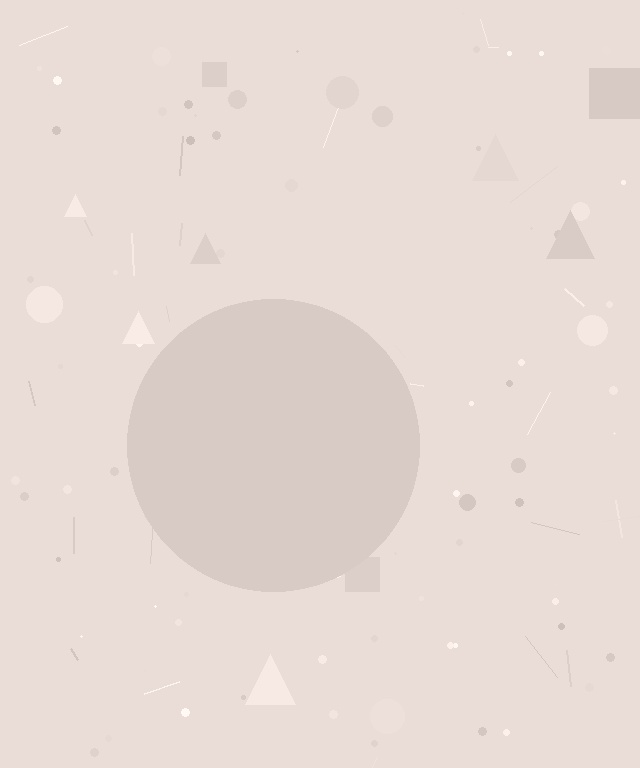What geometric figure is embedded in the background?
A circle is embedded in the background.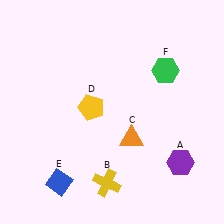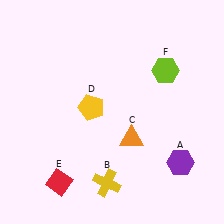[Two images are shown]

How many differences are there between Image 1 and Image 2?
There are 2 differences between the two images.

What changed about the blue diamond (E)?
In Image 1, E is blue. In Image 2, it changed to red.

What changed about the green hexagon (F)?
In Image 1, F is green. In Image 2, it changed to lime.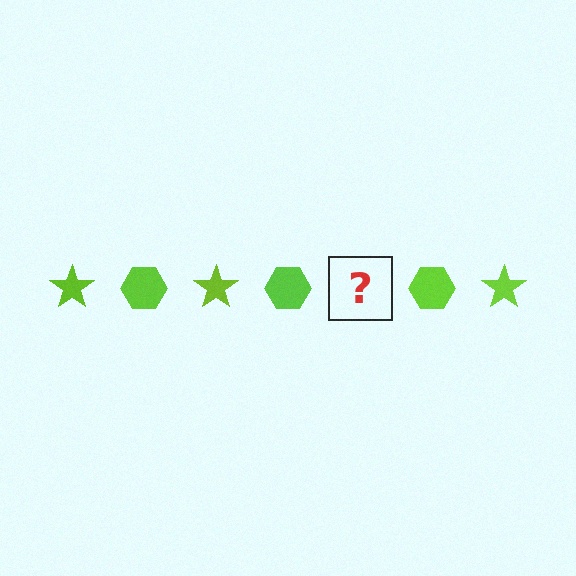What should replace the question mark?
The question mark should be replaced with a lime star.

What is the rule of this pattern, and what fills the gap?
The rule is that the pattern cycles through star, hexagon shapes in lime. The gap should be filled with a lime star.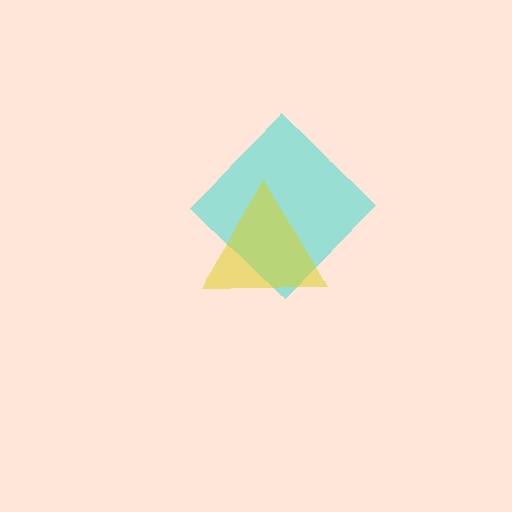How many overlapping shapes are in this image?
There are 2 overlapping shapes in the image.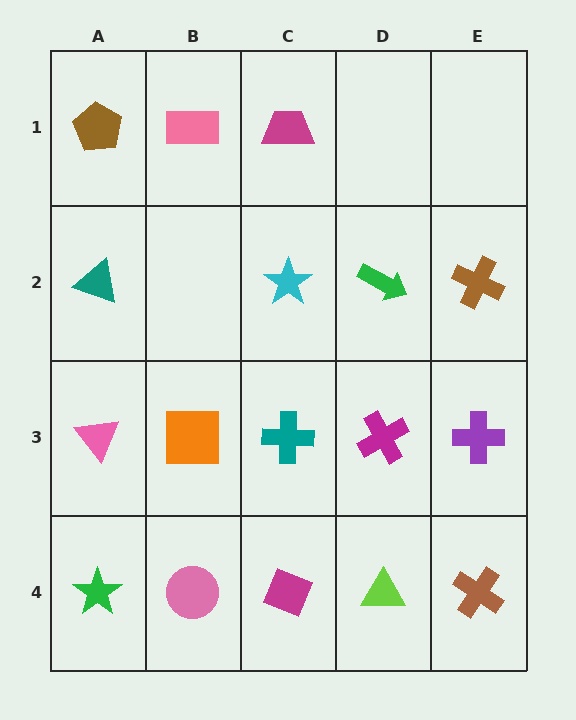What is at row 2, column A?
A teal triangle.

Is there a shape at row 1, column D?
No, that cell is empty.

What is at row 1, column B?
A pink rectangle.